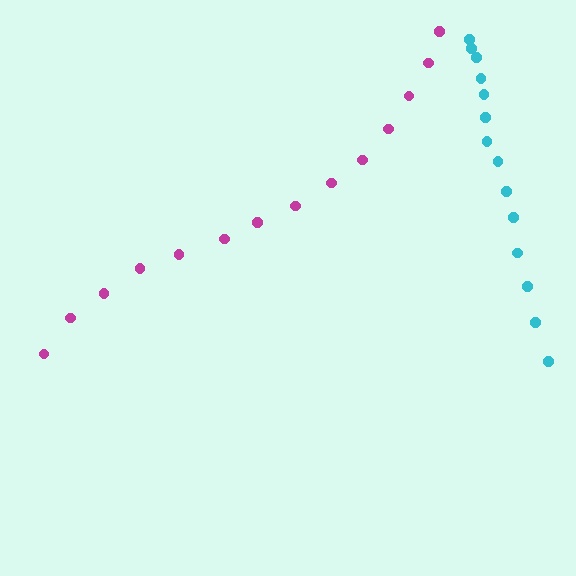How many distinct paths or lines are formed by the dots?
There are 2 distinct paths.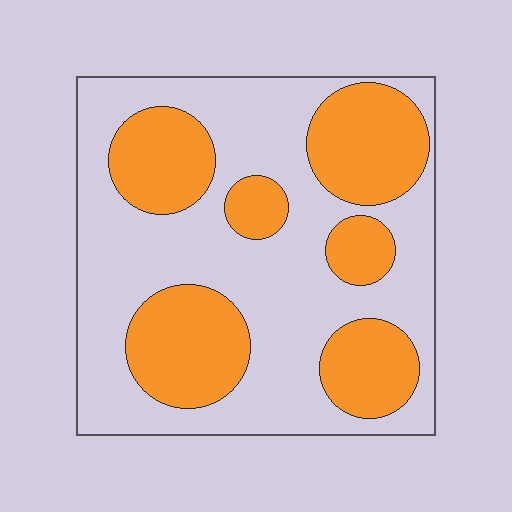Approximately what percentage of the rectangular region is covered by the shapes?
Approximately 40%.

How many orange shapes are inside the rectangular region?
6.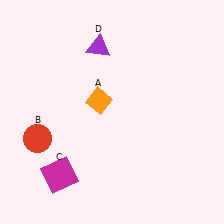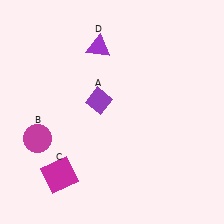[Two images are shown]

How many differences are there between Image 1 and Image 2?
There are 2 differences between the two images.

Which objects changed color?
A changed from orange to purple. B changed from red to magenta.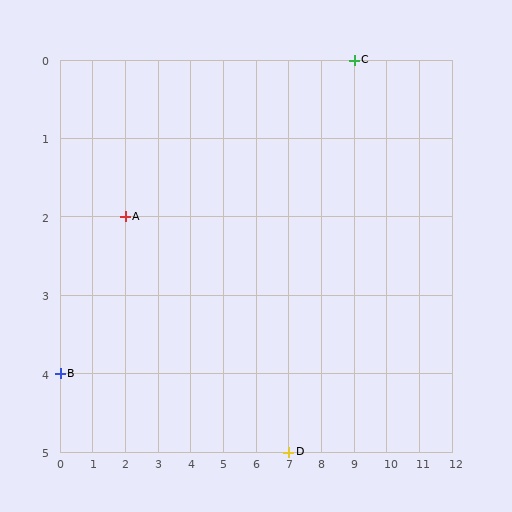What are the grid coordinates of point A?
Point A is at grid coordinates (2, 2).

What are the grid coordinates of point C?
Point C is at grid coordinates (9, 0).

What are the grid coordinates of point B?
Point B is at grid coordinates (0, 4).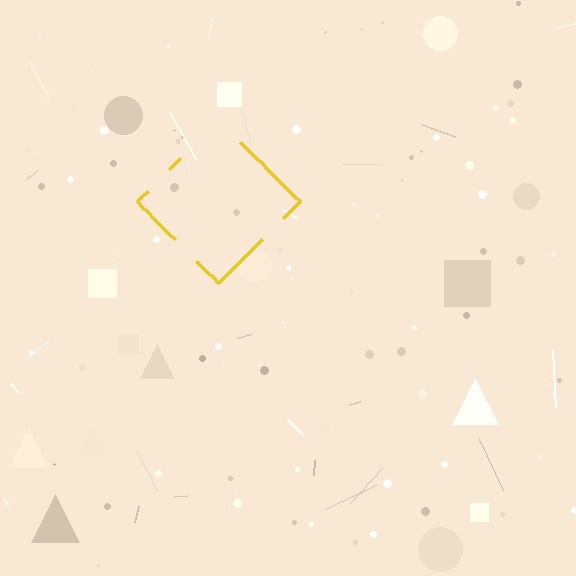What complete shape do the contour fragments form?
The contour fragments form a diamond.